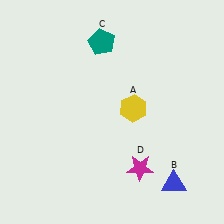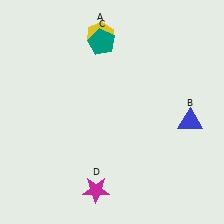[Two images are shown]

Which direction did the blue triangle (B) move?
The blue triangle (B) moved up.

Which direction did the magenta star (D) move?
The magenta star (D) moved left.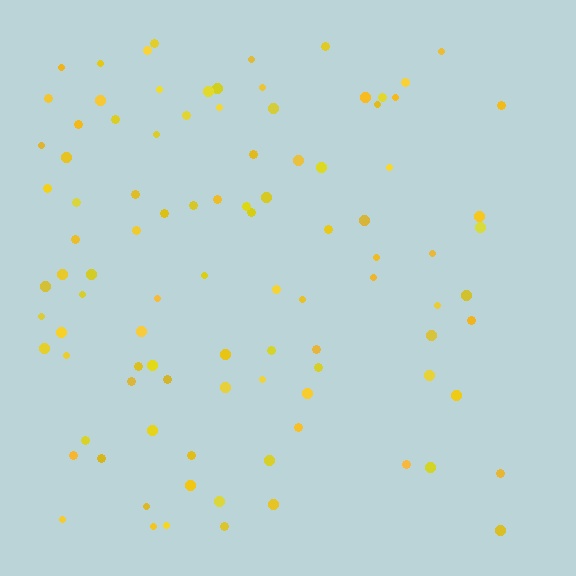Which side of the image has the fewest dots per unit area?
The right.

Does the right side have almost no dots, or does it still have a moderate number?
Still a moderate number, just noticeably fewer than the left.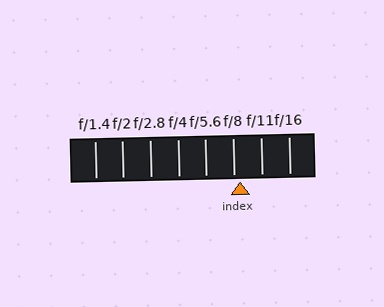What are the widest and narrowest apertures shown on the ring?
The widest aperture shown is f/1.4 and the narrowest is f/16.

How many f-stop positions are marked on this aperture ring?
There are 8 f-stop positions marked.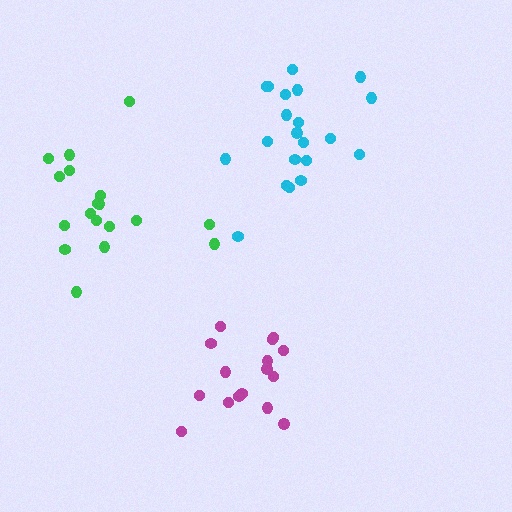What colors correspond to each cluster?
The clusters are colored: cyan, magenta, green.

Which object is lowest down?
The magenta cluster is bottommost.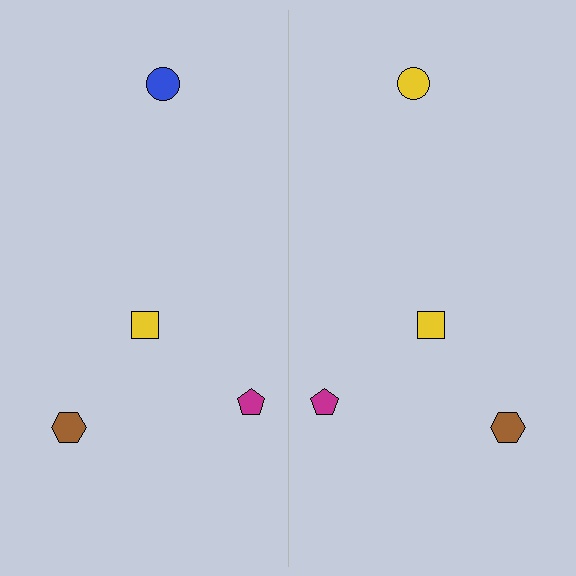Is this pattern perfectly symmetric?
No, the pattern is not perfectly symmetric. The yellow circle on the right side breaks the symmetry — its mirror counterpart is blue.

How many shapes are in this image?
There are 8 shapes in this image.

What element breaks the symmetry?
The yellow circle on the right side breaks the symmetry — its mirror counterpart is blue.